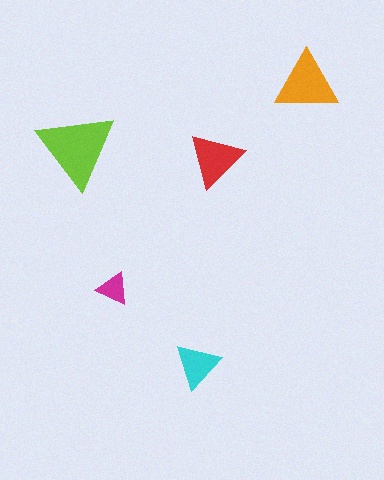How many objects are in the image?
There are 5 objects in the image.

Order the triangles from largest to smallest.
the lime one, the orange one, the red one, the cyan one, the magenta one.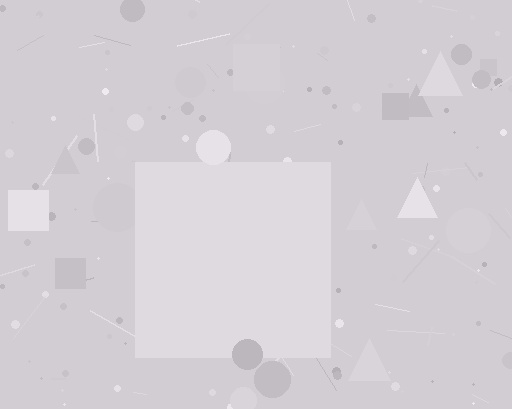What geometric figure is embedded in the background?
A square is embedded in the background.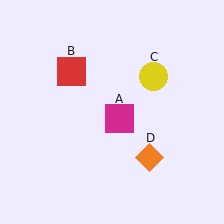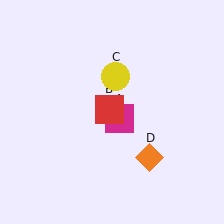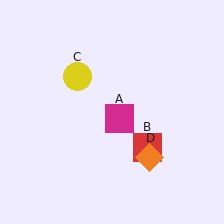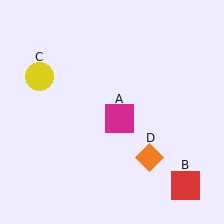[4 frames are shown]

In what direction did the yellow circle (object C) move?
The yellow circle (object C) moved left.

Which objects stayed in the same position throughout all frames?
Magenta square (object A) and orange diamond (object D) remained stationary.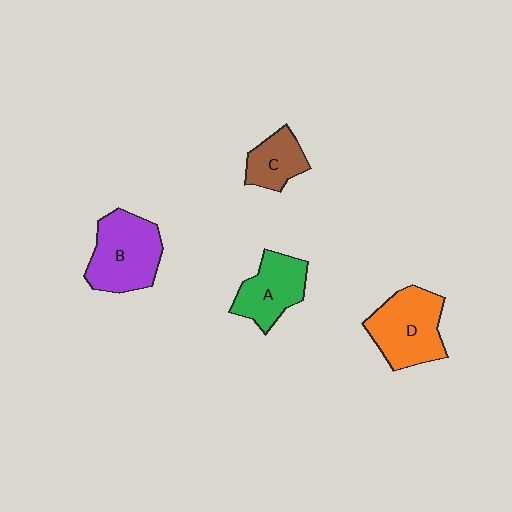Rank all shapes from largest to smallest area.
From largest to smallest: B (purple), D (orange), A (green), C (brown).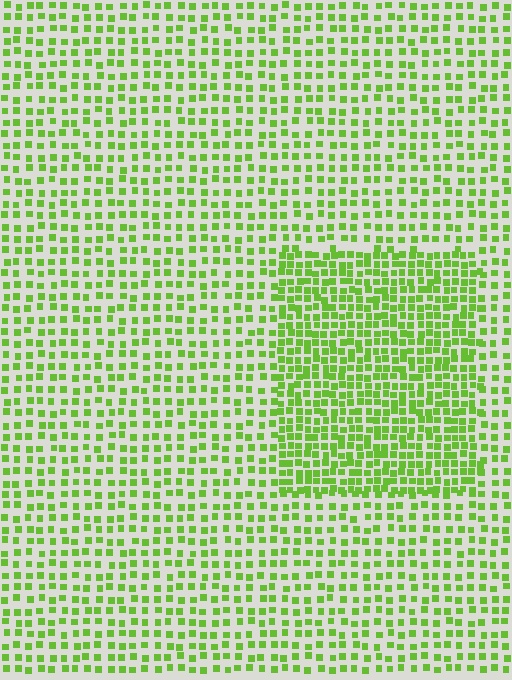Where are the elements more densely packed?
The elements are more densely packed inside the rectangle boundary.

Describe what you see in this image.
The image contains small lime elements arranged at two different densities. A rectangle-shaped region is visible where the elements are more densely packed than the surrounding area.